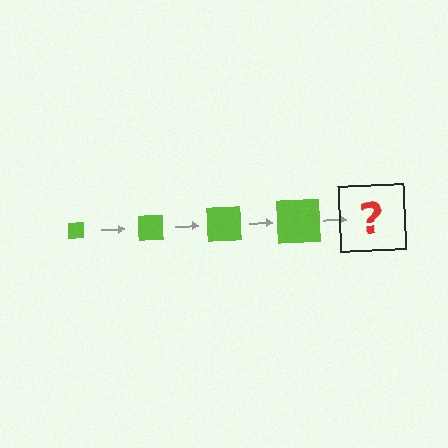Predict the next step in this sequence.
The next step is a lime square, larger than the previous one.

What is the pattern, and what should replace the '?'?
The pattern is that the square gets progressively larger each step. The '?' should be a lime square, larger than the previous one.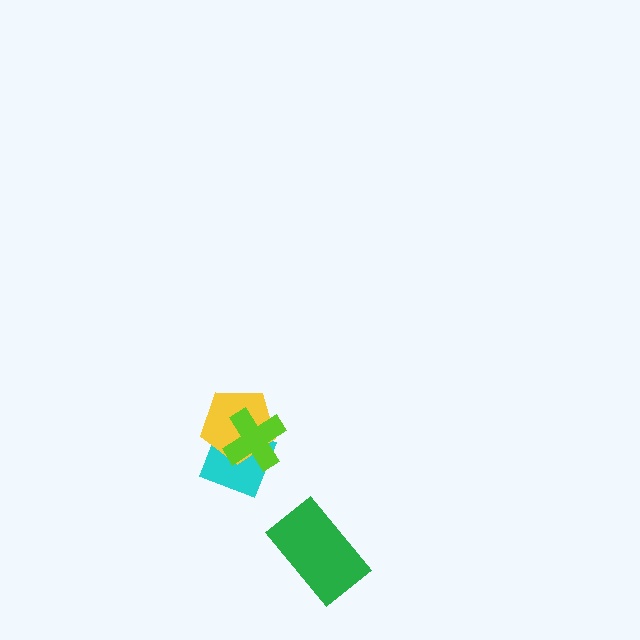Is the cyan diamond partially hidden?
Yes, it is partially covered by another shape.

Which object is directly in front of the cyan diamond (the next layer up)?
The yellow pentagon is directly in front of the cyan diamond.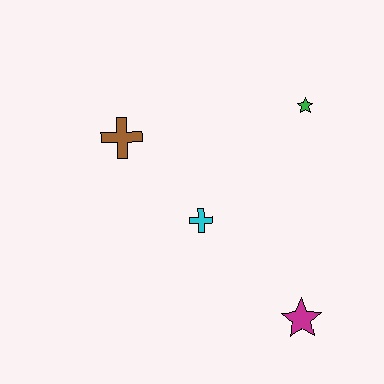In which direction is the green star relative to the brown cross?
The green star is to the right of the brown cross.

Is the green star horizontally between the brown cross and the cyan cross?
No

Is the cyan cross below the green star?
Yes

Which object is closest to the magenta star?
The cyan cross is closest to the magenta star.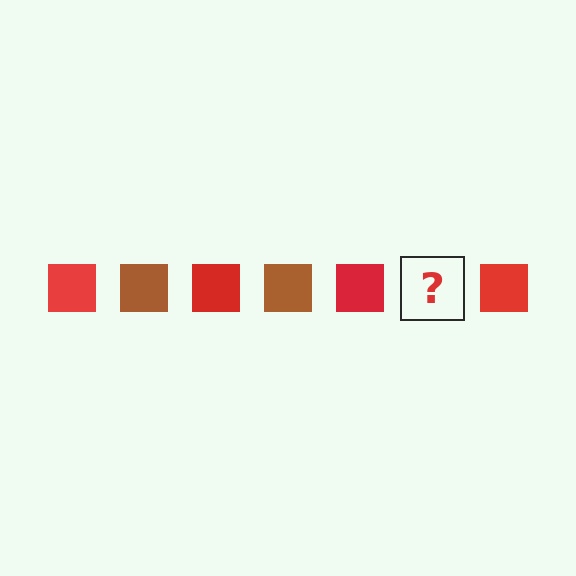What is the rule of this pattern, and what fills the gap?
The rule is that the pattern cycles through red, brown squares. The gap should be filled with a brown square.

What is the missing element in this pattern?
The missing element is a brown square.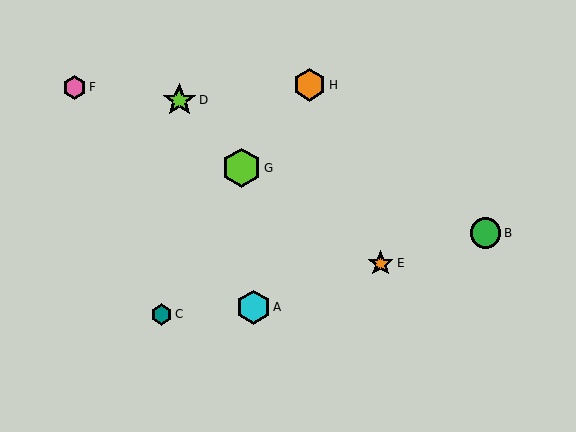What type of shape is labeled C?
Shape C is a teal hexagon.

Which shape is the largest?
The lime hexagon (labeled G) is the largest.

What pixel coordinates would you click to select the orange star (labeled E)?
Click at (381, 263) to select the orange star E.